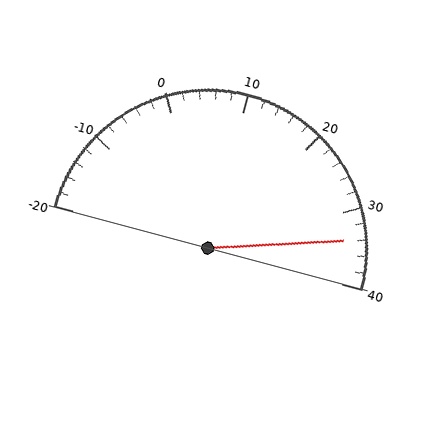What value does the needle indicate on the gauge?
The needle indicates approximately 34.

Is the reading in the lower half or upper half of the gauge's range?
The reading is in the upper half of the range (-20 to 40).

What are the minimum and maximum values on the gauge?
The gauge ranges from -20 to 40.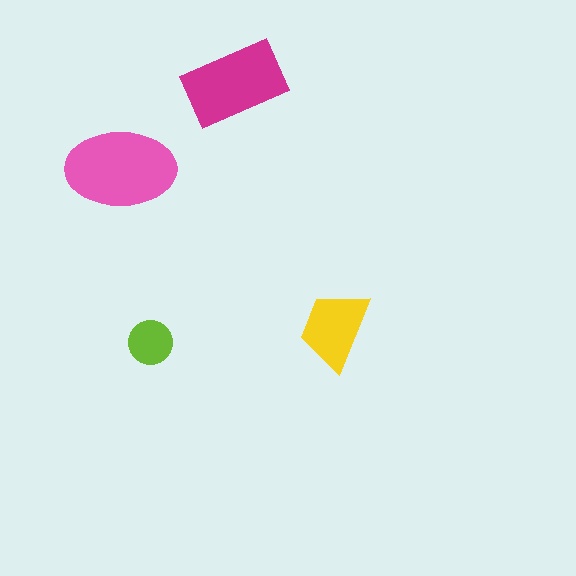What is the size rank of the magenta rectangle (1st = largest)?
2nd.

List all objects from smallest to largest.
The lime circle, the yellow trapezoid, the magenta rectangle, the pink ellipse.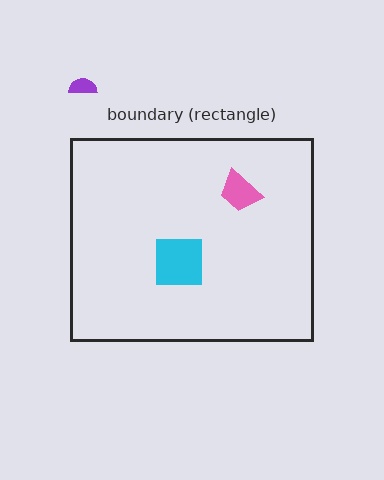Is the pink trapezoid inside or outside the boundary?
Inside.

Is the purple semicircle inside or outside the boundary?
Outside.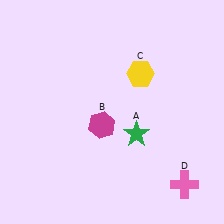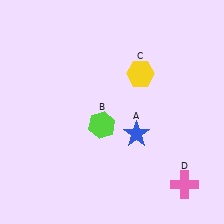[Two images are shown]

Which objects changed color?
A changed from green to blue. B changed from magenta to lime.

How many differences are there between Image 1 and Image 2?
There are 2 differences between the two images.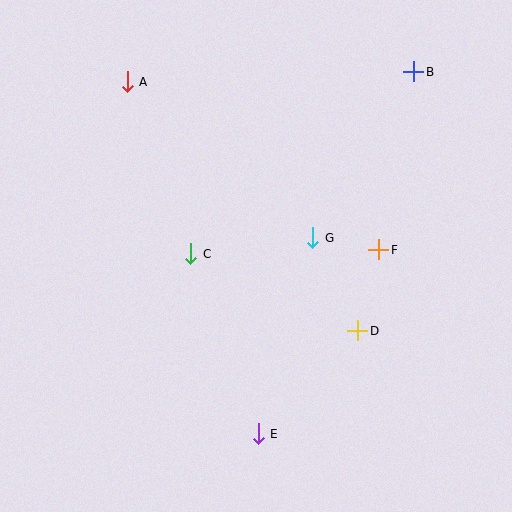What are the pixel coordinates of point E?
Point E is at (258, 434).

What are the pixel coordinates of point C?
Point C is at (191, 254).